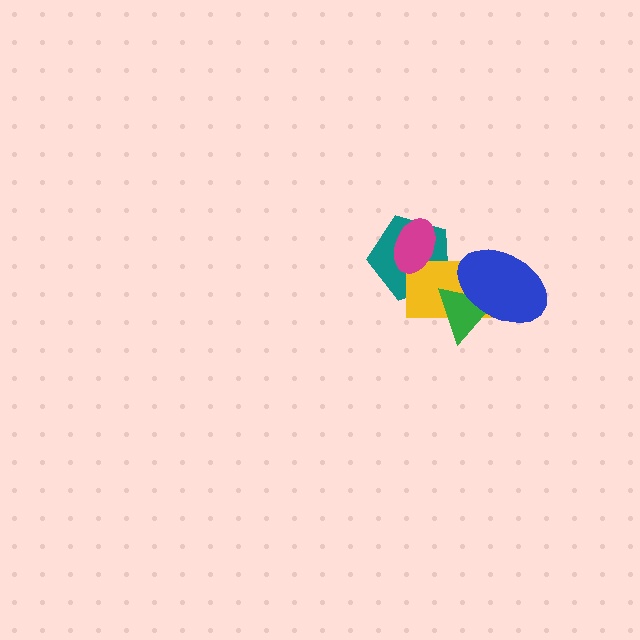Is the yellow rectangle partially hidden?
Yes, it is partially covered by another shape.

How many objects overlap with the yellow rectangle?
4 objects overlap with the yellow rectangle.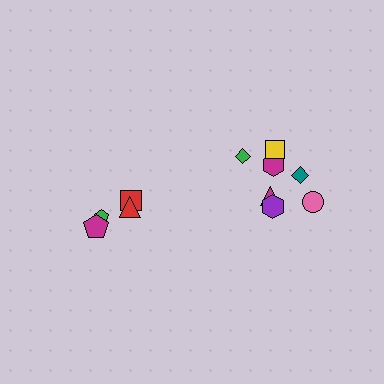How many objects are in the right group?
There are 7 objects.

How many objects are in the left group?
There are 4 objects.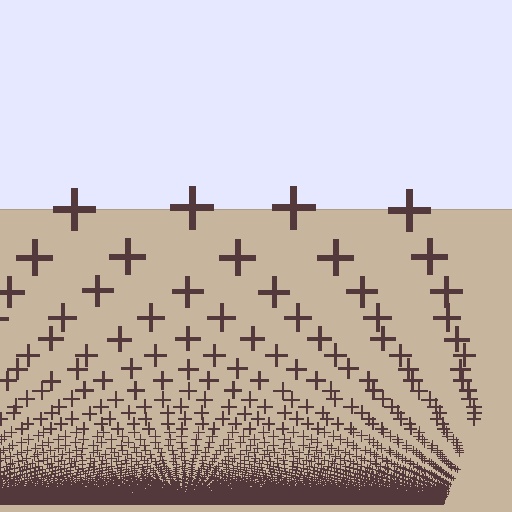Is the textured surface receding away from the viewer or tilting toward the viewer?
The surface appears to tilt toward the viewer. Texture elements get larger and sparser toward the top.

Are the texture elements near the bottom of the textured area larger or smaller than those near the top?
Smaller. The gradient is inverted — elements near the bottom are smaller and denser.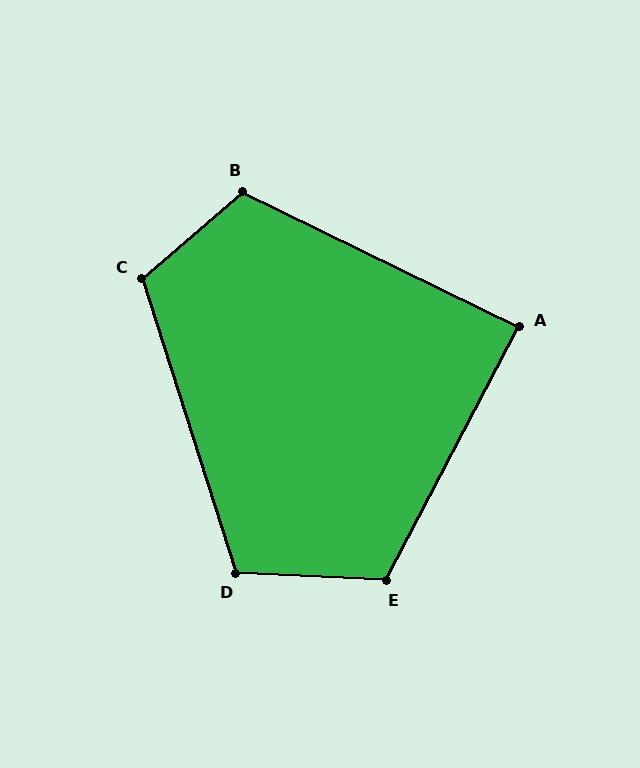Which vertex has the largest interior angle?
E, at approximately 115 degrees.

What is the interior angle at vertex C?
Approximately 113 degrees (obtuse).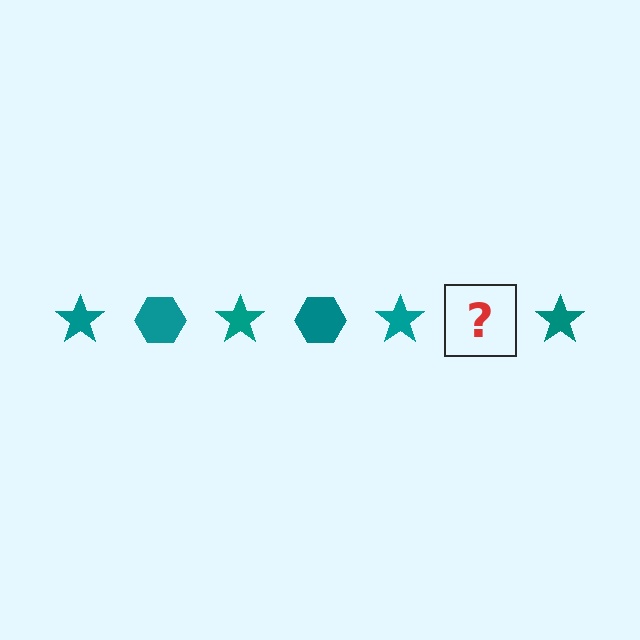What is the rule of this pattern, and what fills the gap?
The rule is that the pattern cycles through star, hexagon shapes in teal. The gap should be filled with a teal hexagon.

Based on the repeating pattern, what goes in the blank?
The blank should be a teal hexagon.